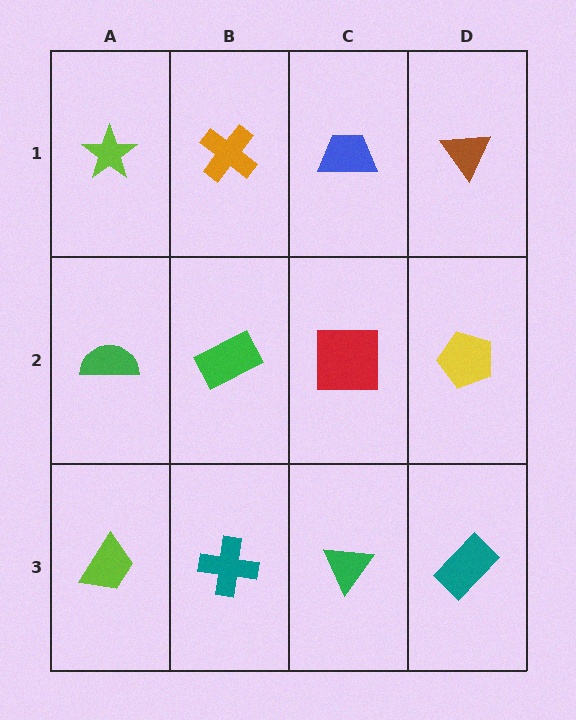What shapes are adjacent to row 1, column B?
A green rectangle (row 2, column B), a lime star (row 1, column A), a blue trapezoid (row 1, column C).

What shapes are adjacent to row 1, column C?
A red square (row 2, column C), an orange cross (row 1, column B), a brown triangle (row 1, column D).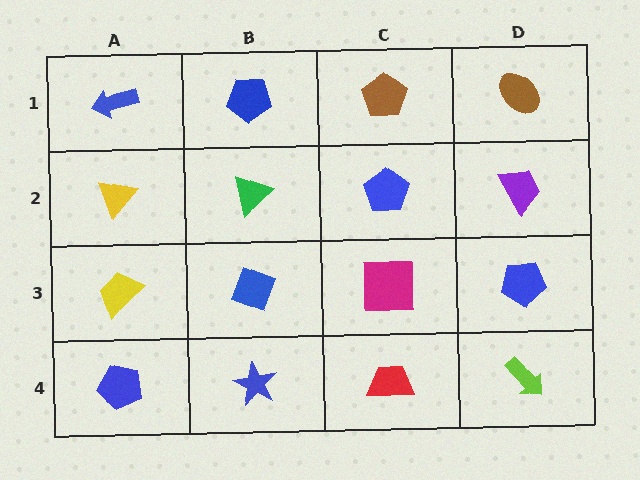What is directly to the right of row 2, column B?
A blue pentagon.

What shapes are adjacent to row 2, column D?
A brown ellipse (row 1, column D), a blue pentagon (row 3, column D), a blue pentagon (row 2, column C).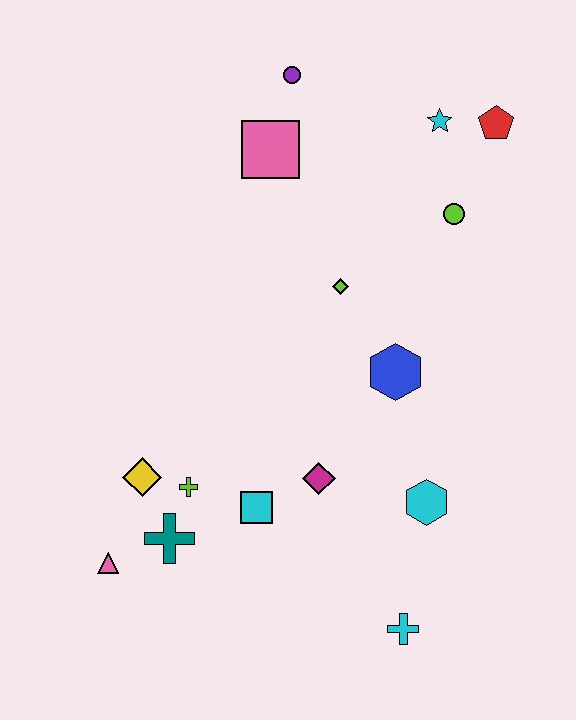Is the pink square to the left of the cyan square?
No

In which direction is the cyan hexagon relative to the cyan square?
The cyan hexagon is to the right of the cyan square.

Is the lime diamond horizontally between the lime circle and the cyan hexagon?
No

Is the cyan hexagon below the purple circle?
Yes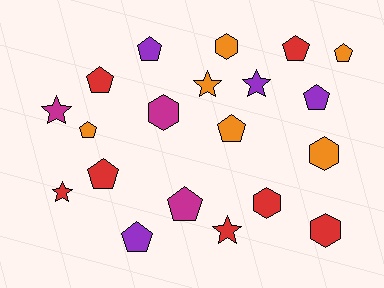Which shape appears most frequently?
Pentagon, with 10 objects.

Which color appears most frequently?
Red, with 7 objects.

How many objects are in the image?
There are 20 objects.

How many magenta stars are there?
There is 1 magenta star.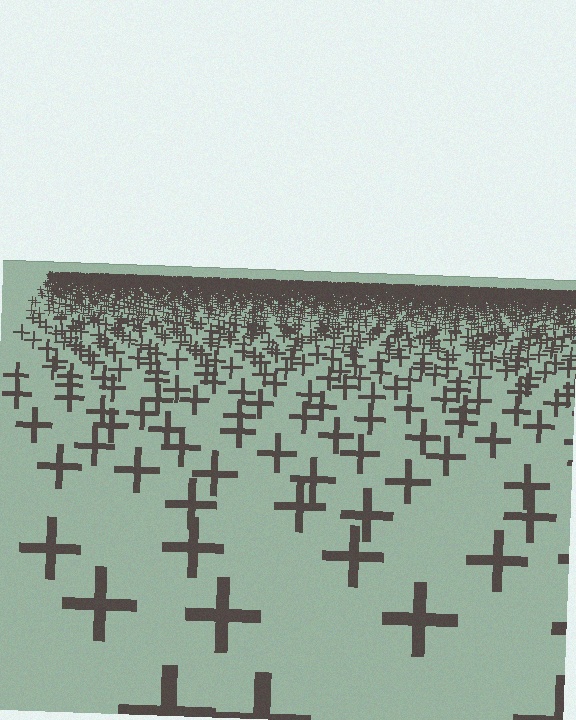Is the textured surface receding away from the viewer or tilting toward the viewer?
The surface is receding away from the viewer. Texture elements get smaller and denser toward the top.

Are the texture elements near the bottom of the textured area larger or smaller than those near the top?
Larger. Near the bottom, elements are closer to the viewer and appear at a bigger on-screen size.